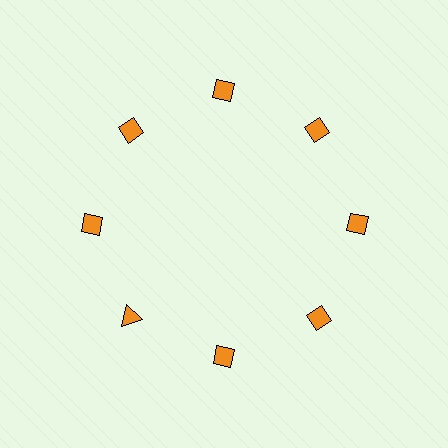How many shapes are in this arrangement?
There are 8 shapes arranged in a ring pattern.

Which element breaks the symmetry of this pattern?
The orange triangle at roughly the 8 o'clock position breaks the symmetry. All other shapes are orange diamonds.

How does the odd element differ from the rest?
It has a different shape: triangle instead of diamond.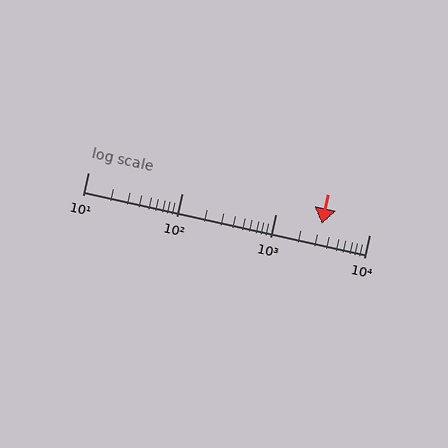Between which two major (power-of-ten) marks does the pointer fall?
The pointer is between 1000 and 10000.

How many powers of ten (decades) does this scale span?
The scale spans 3 decades, from 10 to 10000.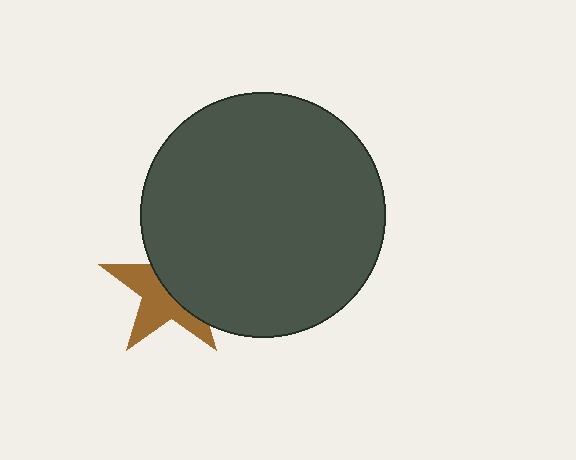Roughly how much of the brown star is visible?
About half of it is visible (roughly 49%).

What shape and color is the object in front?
The object in front is a dark gray circle.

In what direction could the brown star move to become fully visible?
The brown star could move left. That would shift it out from behind the dark gray circle entirely.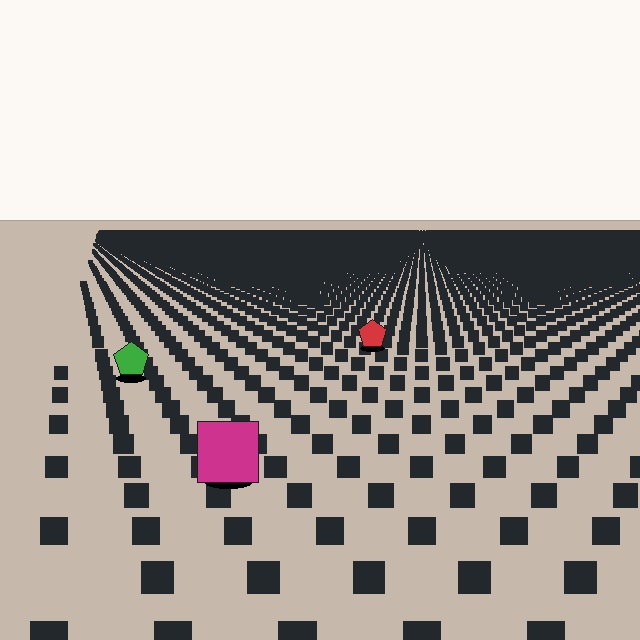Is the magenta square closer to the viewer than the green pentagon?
Yes. The magenta square is closer — you can tell from the texture gradient: the ground texture is coarser near it.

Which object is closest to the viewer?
The magenta square is closest. The texture marks near it are larger and more spread out.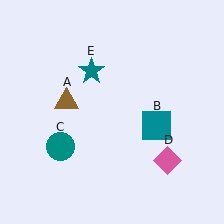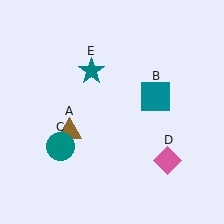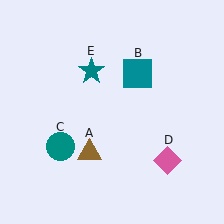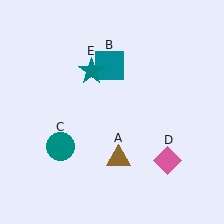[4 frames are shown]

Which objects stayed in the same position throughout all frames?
Teal circle (object C) and pink diamond (object D) and teal star (object E) remained stationary.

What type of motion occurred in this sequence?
The brown triangle (object A), teal square (object B) rotated counterclockwise around the center of the scene.